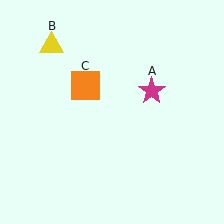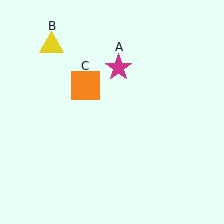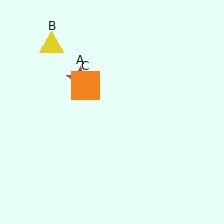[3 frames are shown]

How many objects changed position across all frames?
1 object changed position: magenta star (object A).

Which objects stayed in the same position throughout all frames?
Yellow triangle (object B) and orange square (object C) remained stationary.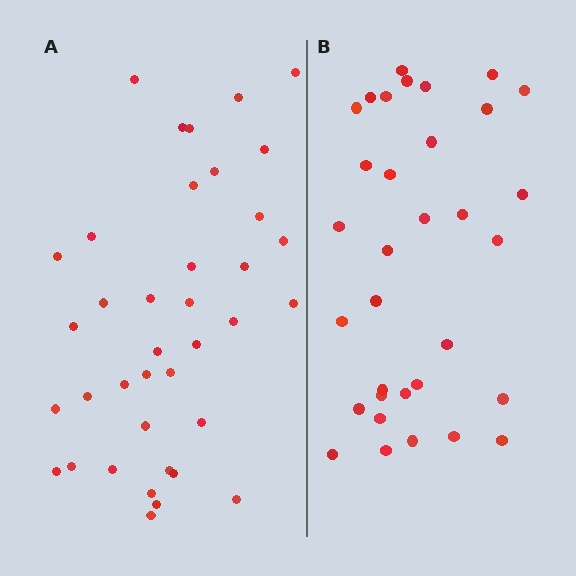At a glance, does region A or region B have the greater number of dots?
Region A (the left region) has more dots.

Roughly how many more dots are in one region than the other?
Region A has about 5 more dots than region B.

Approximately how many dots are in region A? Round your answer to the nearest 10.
About 40 dots. (The exact count is 38, which rounds to 40.)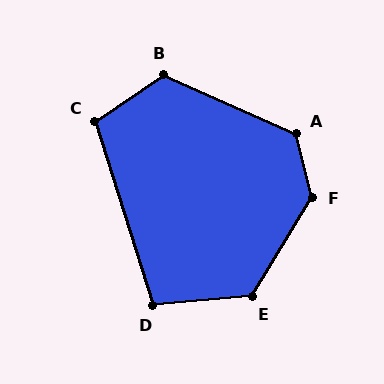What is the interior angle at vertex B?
Approximately 123 degrees (obtuse).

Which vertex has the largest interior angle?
F, at approximately 135 degrees.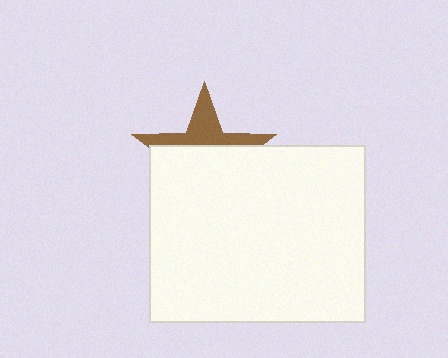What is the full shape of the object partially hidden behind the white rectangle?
The partially hidden object is a brown star.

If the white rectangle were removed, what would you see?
You would see the complete brown star.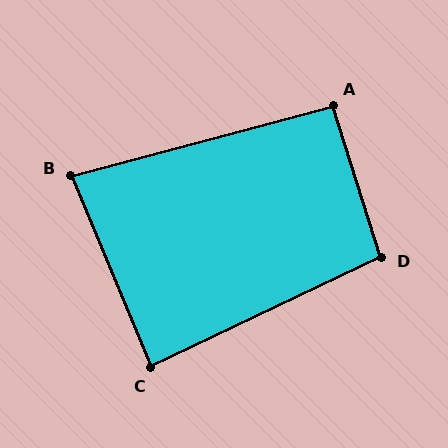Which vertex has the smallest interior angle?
B, at approximately 82 degrees.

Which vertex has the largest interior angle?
D, at approximately 98 degrees.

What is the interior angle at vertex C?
Approximately 87 degrees (approximately right).